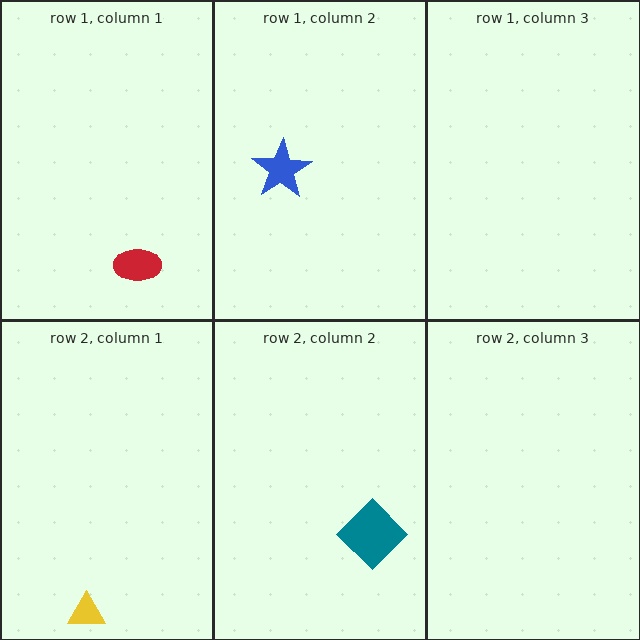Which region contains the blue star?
The row 1, column 2 region.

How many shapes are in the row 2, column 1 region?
1.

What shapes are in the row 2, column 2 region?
The teal diamond.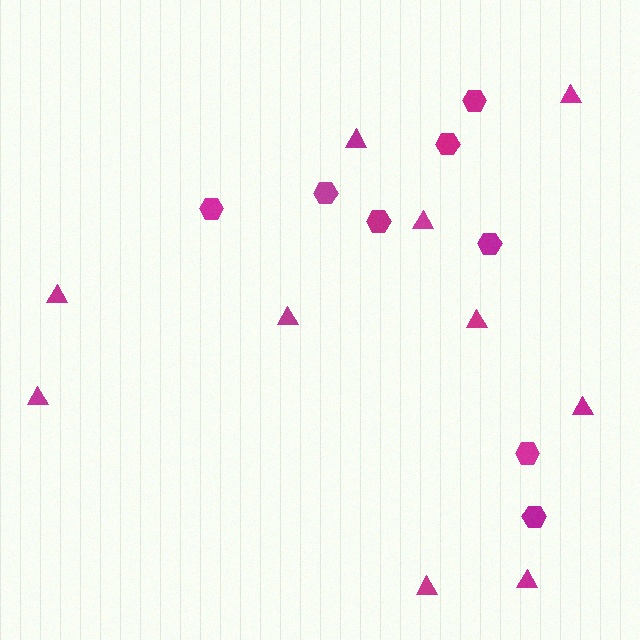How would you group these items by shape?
There are 2 groups: one group of hexagons (8) and one group of triangles (10).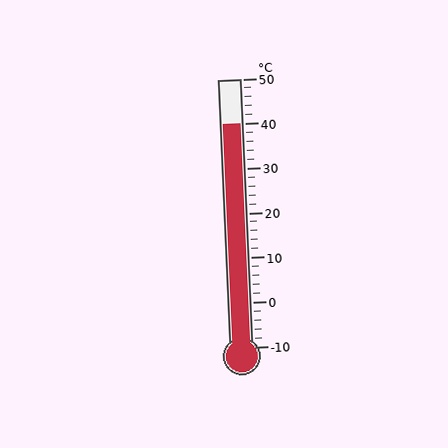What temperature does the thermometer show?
The thermometer shows approximately 40°C.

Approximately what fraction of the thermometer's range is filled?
The thermometer is filled to approximately 85% of its range.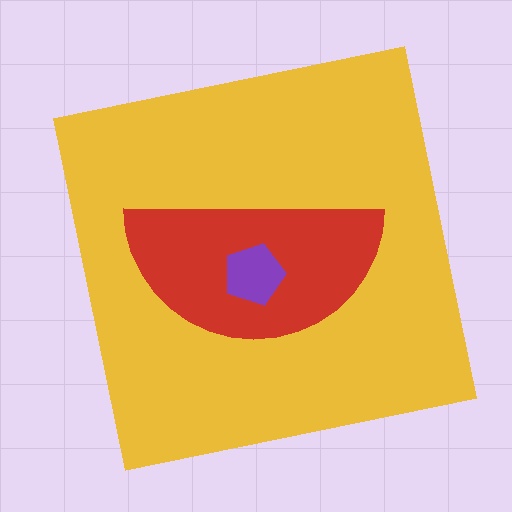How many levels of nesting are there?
3.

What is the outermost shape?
The yellow square.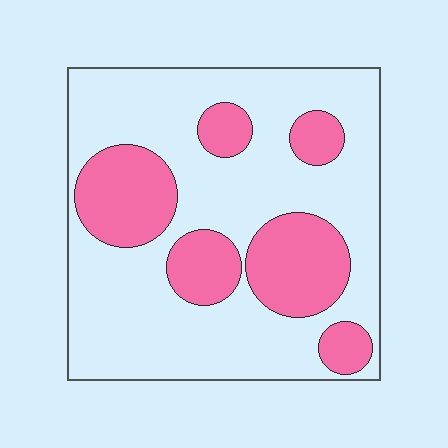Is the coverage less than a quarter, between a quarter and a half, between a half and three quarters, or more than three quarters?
Between a quarter and a half.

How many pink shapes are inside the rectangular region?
6.